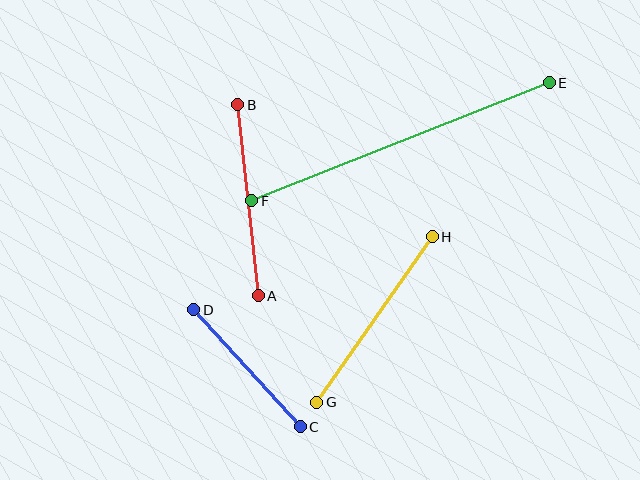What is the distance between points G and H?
The distance is approximately 202 pixels.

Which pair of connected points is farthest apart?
Points E and F are farthest apart.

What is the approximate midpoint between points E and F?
The midpoint is at approximately (400, 142) pixels.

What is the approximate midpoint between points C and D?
The midpoint is at approximately (247, 368) pixels.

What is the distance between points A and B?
The distance is approximately 192 pixels.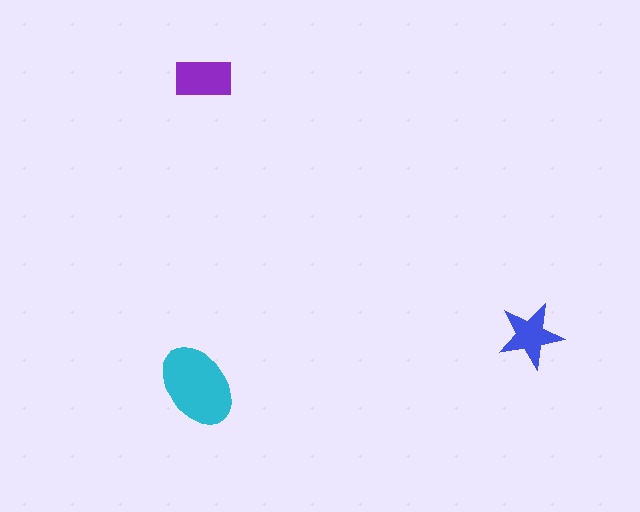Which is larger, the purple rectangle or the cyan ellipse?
The cyan ellipse.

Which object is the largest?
The cyan ellipse.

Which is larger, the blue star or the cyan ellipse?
The cyan ellipse.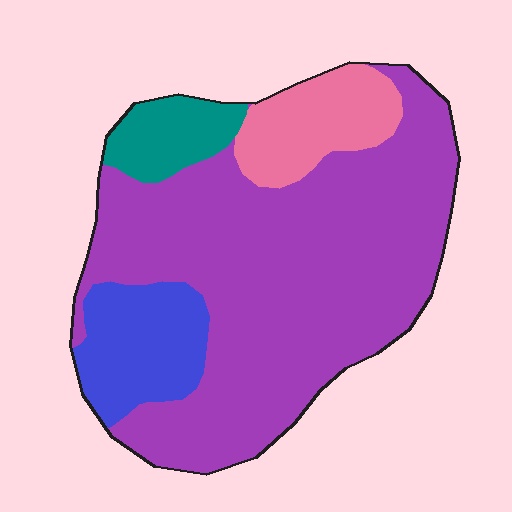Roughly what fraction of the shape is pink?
Pink takes up about one eighth (1/8) of the shape.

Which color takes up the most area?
Purple, at roughly 70%.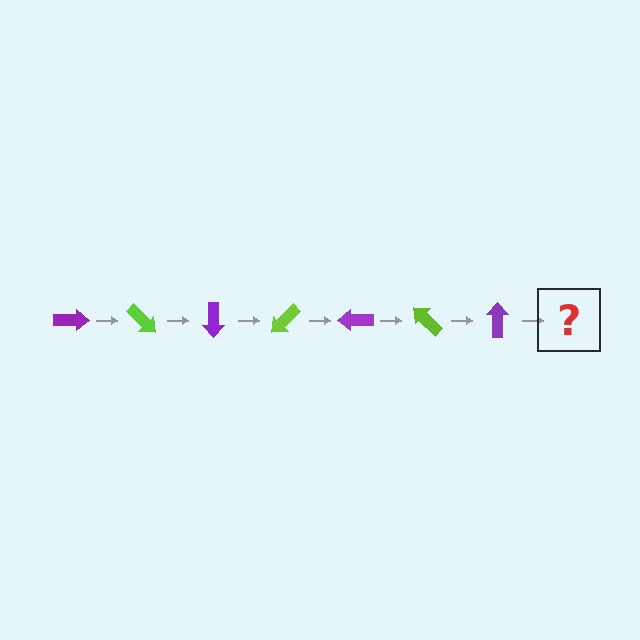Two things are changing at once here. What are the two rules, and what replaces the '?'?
The two rules are that it rotates 45 degrees each step and the color cycles through purple and lime. The '?' should be a lime arrow, rotated 315 degrees from the start.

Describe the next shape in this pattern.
It should be a lime arrow, rotated 315 degrees from the start.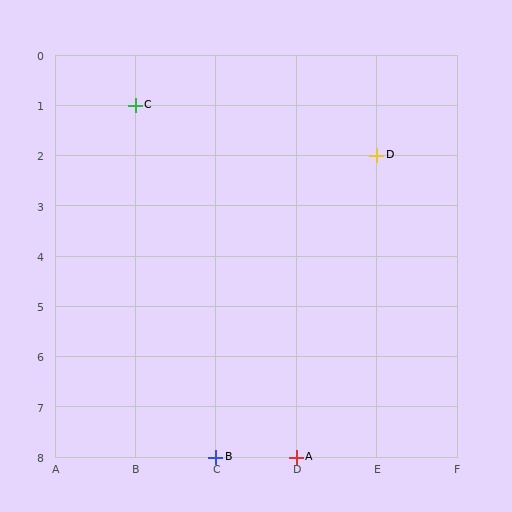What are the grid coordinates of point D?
Point D is at grid coordinates (E, 2).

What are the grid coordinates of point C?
Point C is at grid coordinates (B, 1).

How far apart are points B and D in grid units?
Points B and D are 2 columns and 6 rows apart (about 6.3 grid units diagonally).